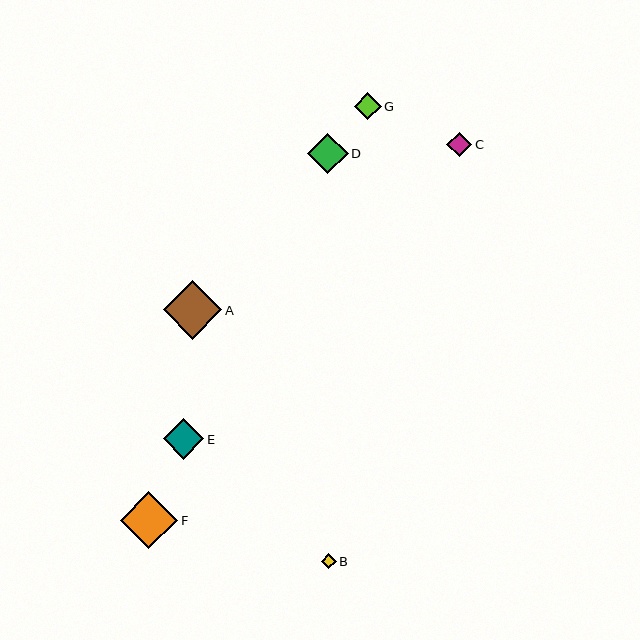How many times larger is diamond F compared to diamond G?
Diamond F is approximately 2.1 times the size of diamond G.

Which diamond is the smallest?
Diamond B is the smallest with a size of approximately 15 pixels.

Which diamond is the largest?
Diamond A is the largest with a size of approximately 59 pixels.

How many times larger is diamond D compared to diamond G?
Diamond D is approximately 1.5 times the size of diamond G.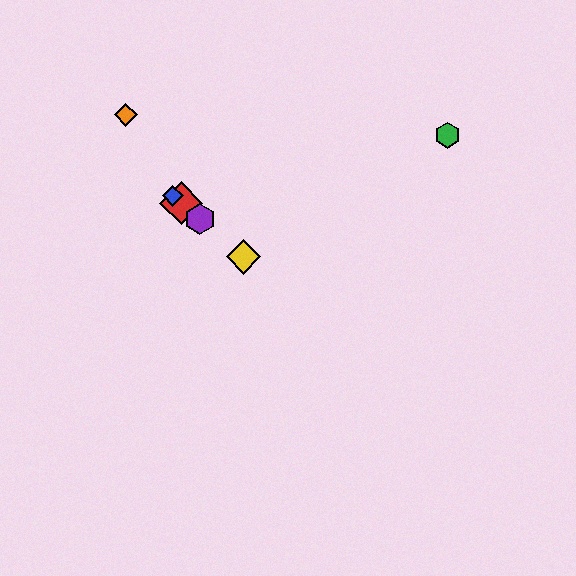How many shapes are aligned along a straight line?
4 shapes (the red diamond, the blue diamond, the yellow diamond, the purple hexagon) are aligned along a straight line.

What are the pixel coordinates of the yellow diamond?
The yellow diamond is at (244, 257).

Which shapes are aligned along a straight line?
The red diamond, the blue diamond, the yellow diamond, the purple hexagon are aligned along a straight line.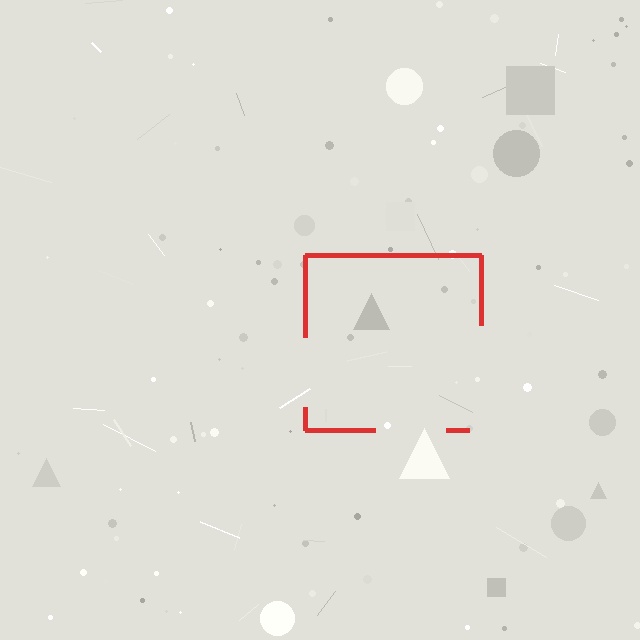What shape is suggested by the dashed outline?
The dashed outline suggests a square.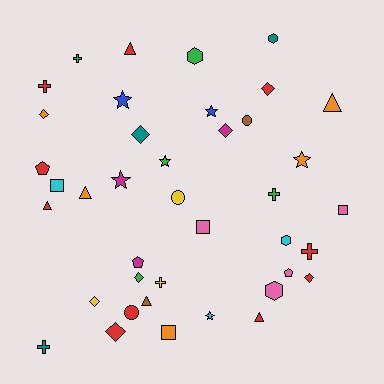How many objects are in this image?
There are 40 objects.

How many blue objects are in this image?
There are 2 blue objects.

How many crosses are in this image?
There are 6 crosses.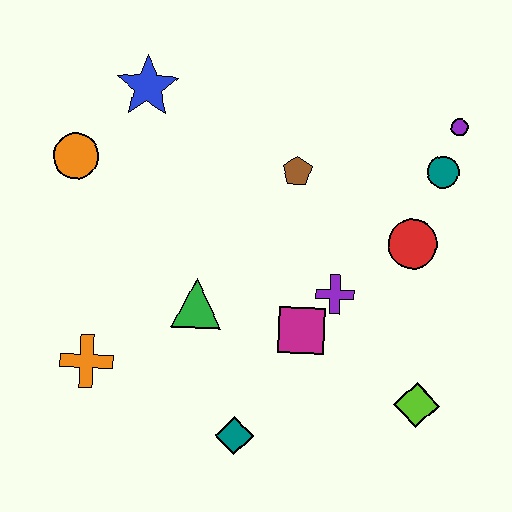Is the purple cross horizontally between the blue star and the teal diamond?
No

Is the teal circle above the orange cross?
Yes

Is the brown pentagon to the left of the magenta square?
Yes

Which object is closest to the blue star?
The orange circle is closest to the blue star.